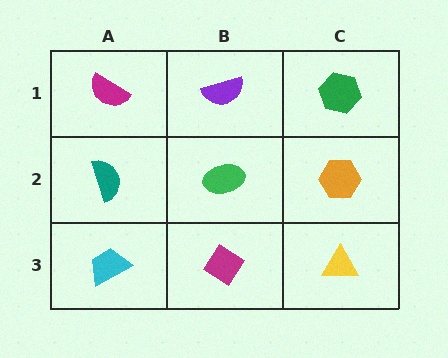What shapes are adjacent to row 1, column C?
An orange hexagon (row 2, column C), a purple semicircle (row 1, column B).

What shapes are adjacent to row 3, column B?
A green ellipse (row 2, column B), a cyan trapezoid (row 3, column A), a yellow triangle (row 3, column C).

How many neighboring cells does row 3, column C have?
2.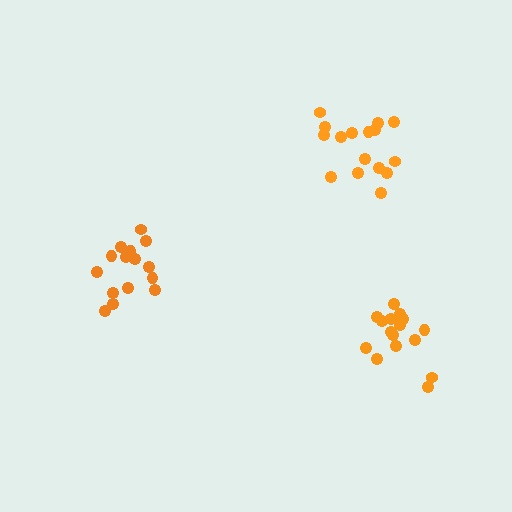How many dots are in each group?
Group 1: 16 dots, Group 2: 15 dots, Group 3: 16 dots (47 total).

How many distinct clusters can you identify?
There are 3 distinct clusters.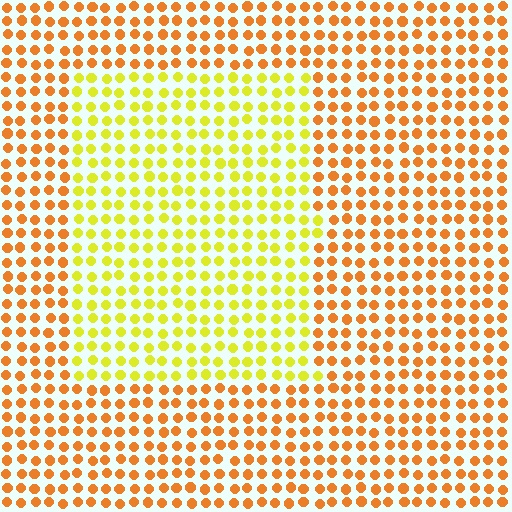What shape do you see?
I see a rectangle.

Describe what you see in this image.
The image is filled with small orange elements in a uniform arrangement. A rectangle-shaped region is visible where the elements are tinted to a slightly different hue, forming a subtle color boundary.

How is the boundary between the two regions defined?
The boundary is defined purely by a slight shift in hue (about 39 degrees). Spacing, size, and orientation are identical on both sides.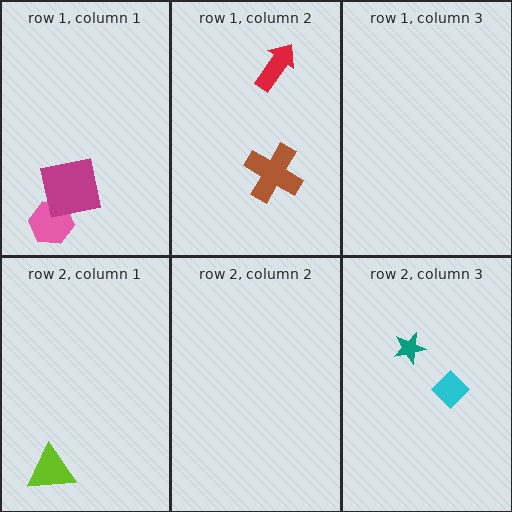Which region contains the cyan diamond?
The row 2, column 3 region.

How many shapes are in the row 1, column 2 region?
2.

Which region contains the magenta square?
The row 1, column 1 region.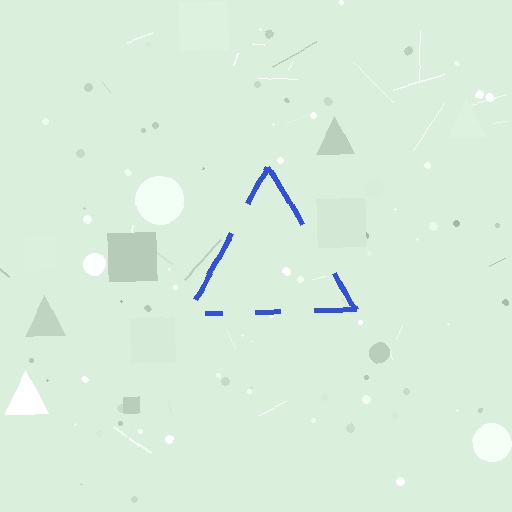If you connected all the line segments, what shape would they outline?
They would outline a triangle.